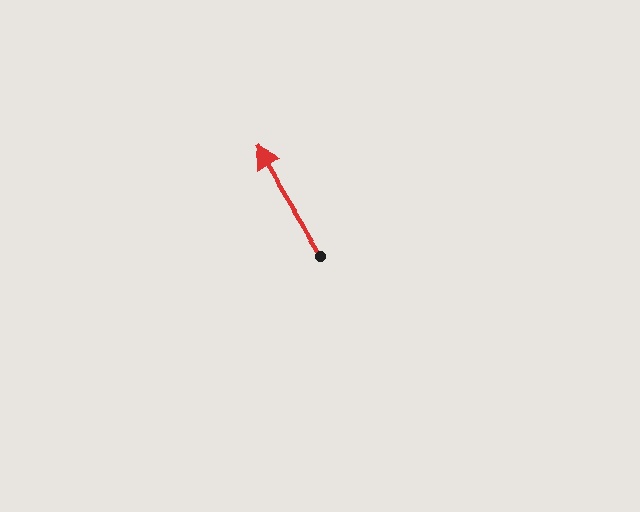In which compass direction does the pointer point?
Northwest.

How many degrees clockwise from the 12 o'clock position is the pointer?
Approximately 329 degrees.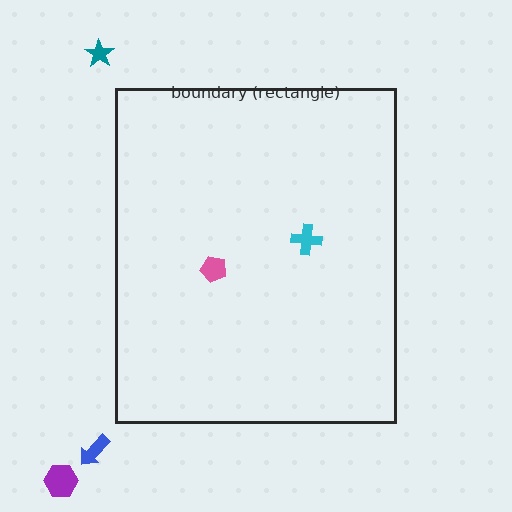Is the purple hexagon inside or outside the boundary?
Outside.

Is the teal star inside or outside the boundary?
Outside.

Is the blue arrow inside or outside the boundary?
Outside.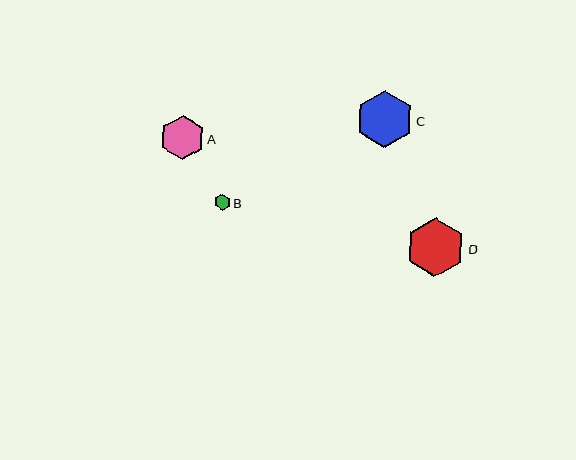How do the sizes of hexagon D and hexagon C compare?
Hexagon D and hexagon C are approximately the same size.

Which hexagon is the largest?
Hexagon D is the largest with a size of approximately 60 pixels.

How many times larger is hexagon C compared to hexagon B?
Hexagon C is approximately 3.5 times the size of hexagon B.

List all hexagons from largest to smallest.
From largest to smallest: D, C, A, B.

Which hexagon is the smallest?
Hexagon B is the smallest with a size of approximately 16 pixels.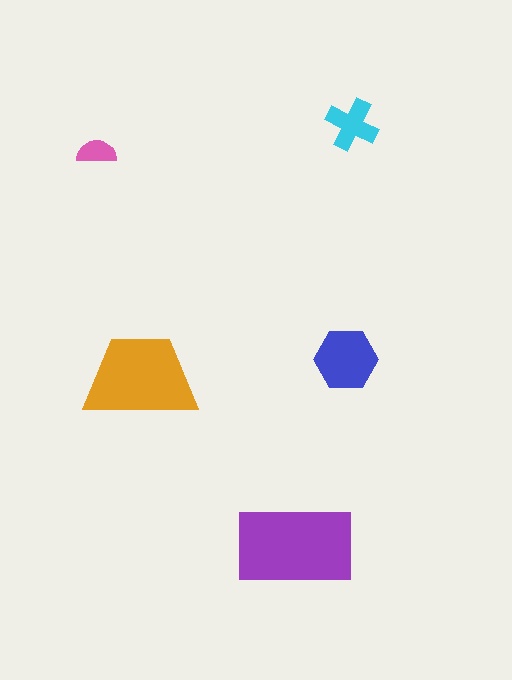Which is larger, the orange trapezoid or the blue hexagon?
The orange trapezoid.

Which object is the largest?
The purple rectangle.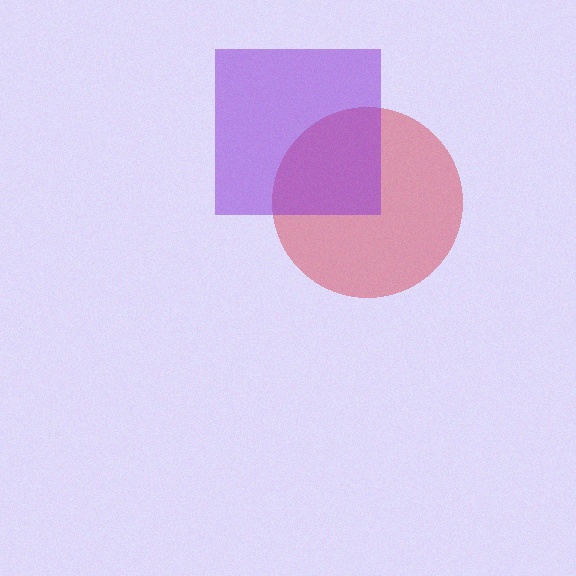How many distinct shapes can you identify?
There are 2 distinct shapes: a red circle, a purple square.